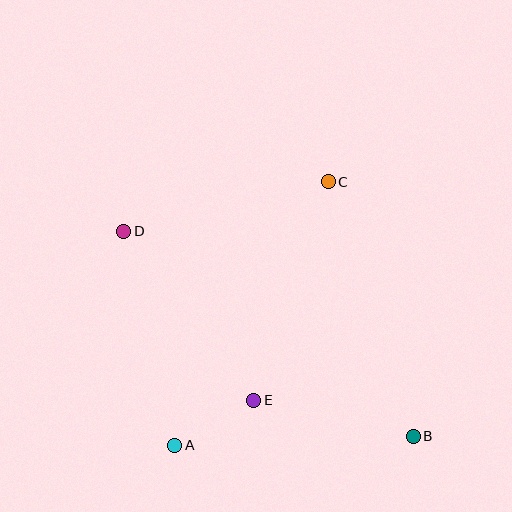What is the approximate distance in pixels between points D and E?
The distance between D and E is approximately 213 pixels.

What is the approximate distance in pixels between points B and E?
The distance between B and E is approximately 163 pixels.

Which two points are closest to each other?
Points A and E are closest to each other.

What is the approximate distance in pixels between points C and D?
The distance between C and D is approximately 210 pixels.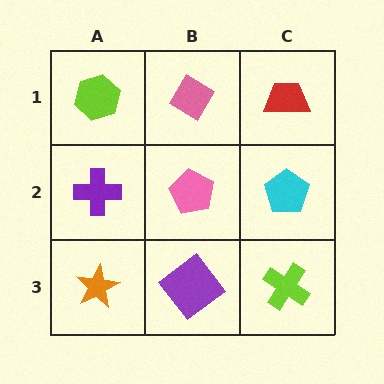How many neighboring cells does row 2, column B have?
4.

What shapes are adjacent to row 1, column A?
A purple cross (row 2, column A), a pink diamond (row 1, column B).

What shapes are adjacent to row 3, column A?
A purple cross (row 2, column A), a purple diamond (row 3, column B).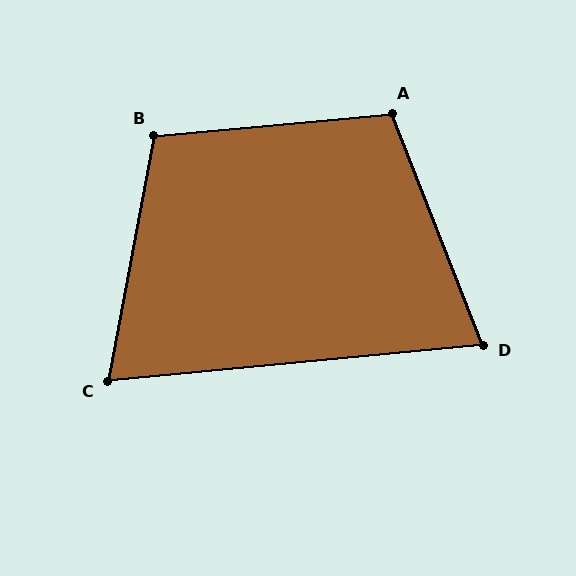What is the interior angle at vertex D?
Approximately 74 degrees (acute).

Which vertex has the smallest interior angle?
C, at approximately 74 degrees.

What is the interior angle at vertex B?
Approximately 106 degrees (obtuse).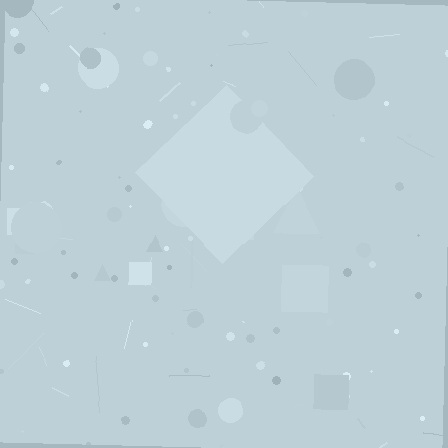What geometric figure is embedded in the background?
A diamond is embedded in the background.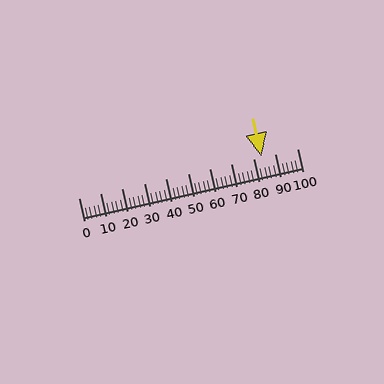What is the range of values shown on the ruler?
The ruler shows values from 0 to 100.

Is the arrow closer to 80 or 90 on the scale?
The arrow is closer to 80.